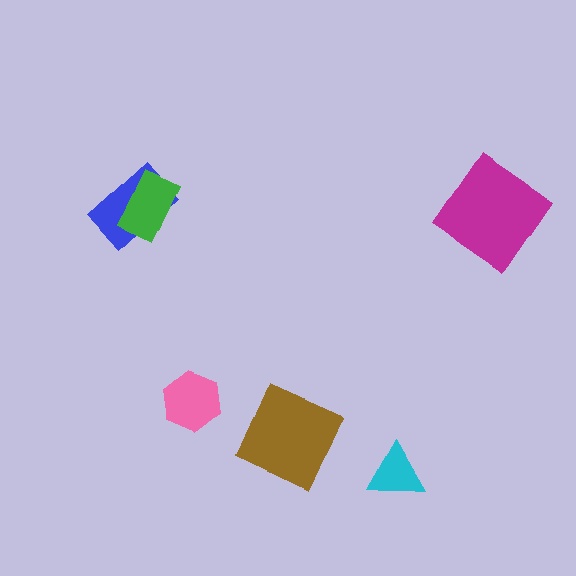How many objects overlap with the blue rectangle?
1 object overlaps with the blue rectangle.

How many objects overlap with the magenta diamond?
0 objects overlap with the magenta diamond.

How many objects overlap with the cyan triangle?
0 objects overlap with the cyan triangle.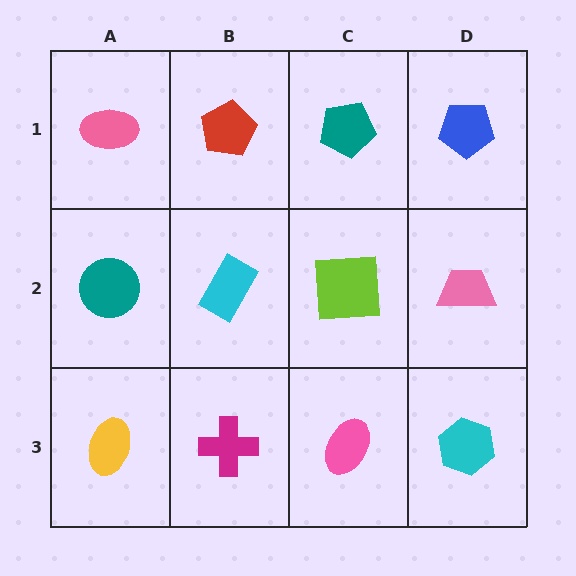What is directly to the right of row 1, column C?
A blue pentagon.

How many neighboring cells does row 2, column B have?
4.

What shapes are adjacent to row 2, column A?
A pink ellipse (row 1, column A), a yellow ellipse (row 3, column A), a cyan rectangle (row 2, column B).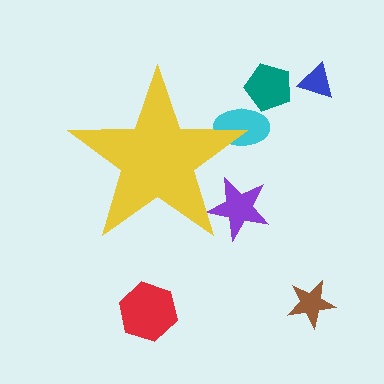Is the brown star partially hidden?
No, the brown star is fully visible.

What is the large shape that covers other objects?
A yellow star.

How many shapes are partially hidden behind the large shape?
2 shapes are partially hidden.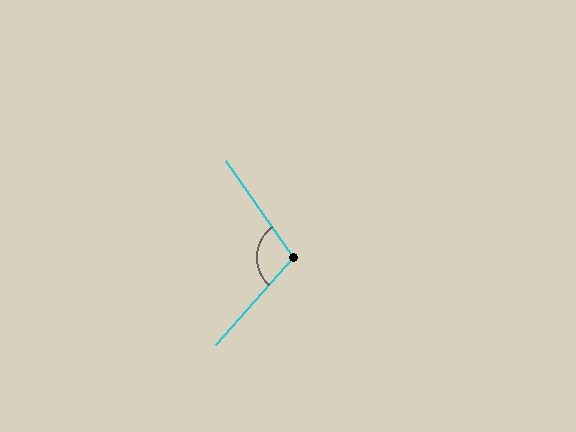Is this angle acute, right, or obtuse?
It is obtuse.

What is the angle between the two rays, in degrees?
Approximately 103 degrees.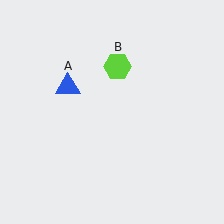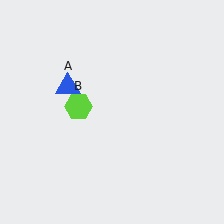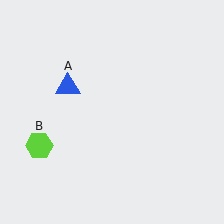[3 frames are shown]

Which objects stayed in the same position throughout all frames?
Blue triangle (object A) remained stationary.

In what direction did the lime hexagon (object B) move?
The lime hexagon (object B) moved down and to the left.